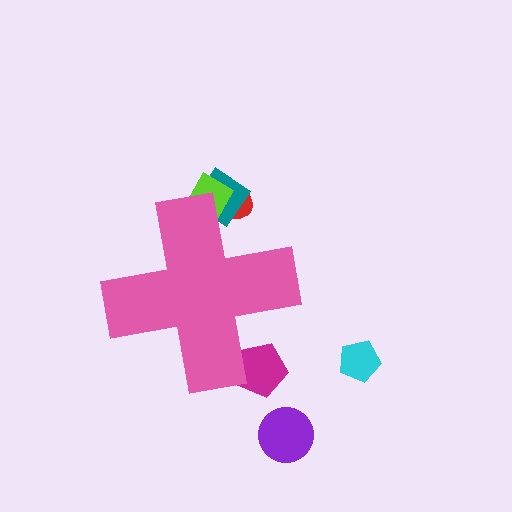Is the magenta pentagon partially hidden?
Yes, the magenta pentagon is partially hidden behind the pink cross.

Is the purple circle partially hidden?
No, the purple circle is fully visible.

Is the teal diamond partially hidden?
Yes, the teal diamond is partially hidden behind the pink cross.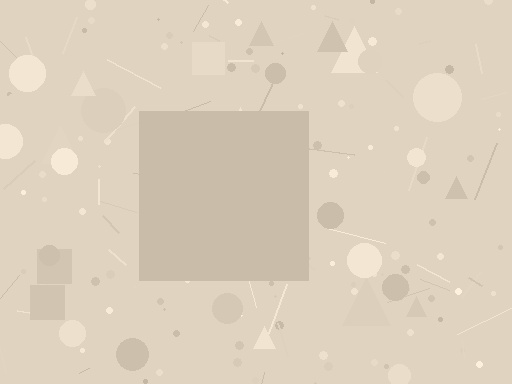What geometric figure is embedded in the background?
A square is embedded in the background.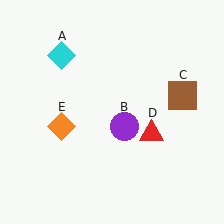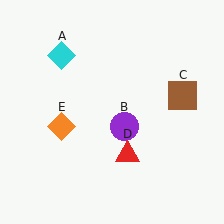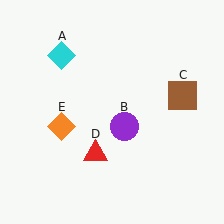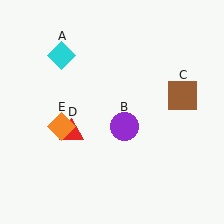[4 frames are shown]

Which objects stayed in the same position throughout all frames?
Cyan diamond (object A) and purple circle (object B) and brown square (object C) and orange diamond (object E) remained stationary.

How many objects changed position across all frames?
1 object changed position: red triangle (object D).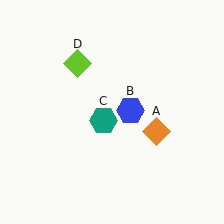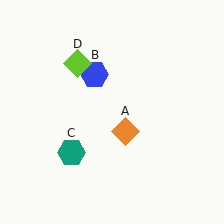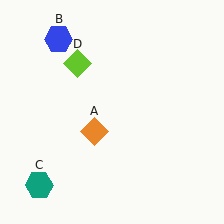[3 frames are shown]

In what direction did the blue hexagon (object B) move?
The blue hexagon (object B) moved up and to the left.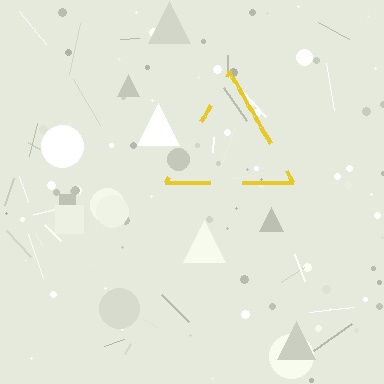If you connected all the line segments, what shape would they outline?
They would outline a triangle.